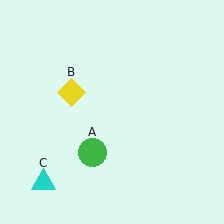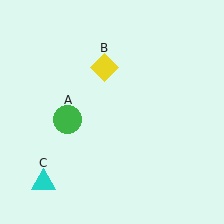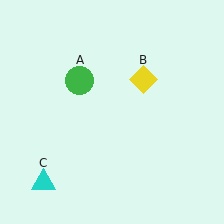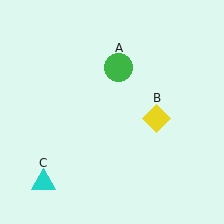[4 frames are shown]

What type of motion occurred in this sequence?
The green circle (object A), yellow diamond (object B) rotated clockwise around the center of the scene.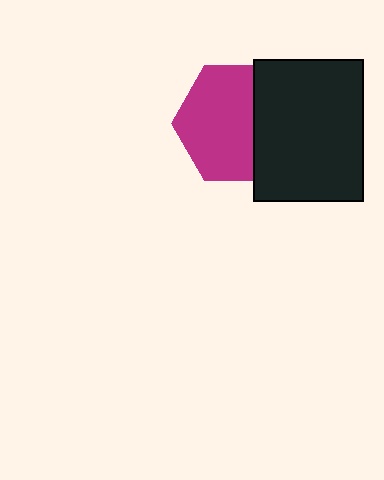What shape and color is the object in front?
The object in front is a black rectangle.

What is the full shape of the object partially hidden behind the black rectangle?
The partially hidden object is a magenta hexagon.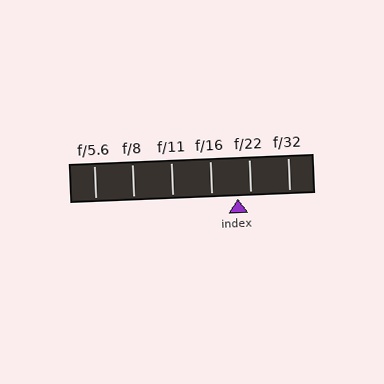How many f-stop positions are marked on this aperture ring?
There are 6 f-stop positions marked.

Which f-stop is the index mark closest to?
The index mark is closest to f/22.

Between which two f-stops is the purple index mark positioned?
The index mark is between f/16 and f/22.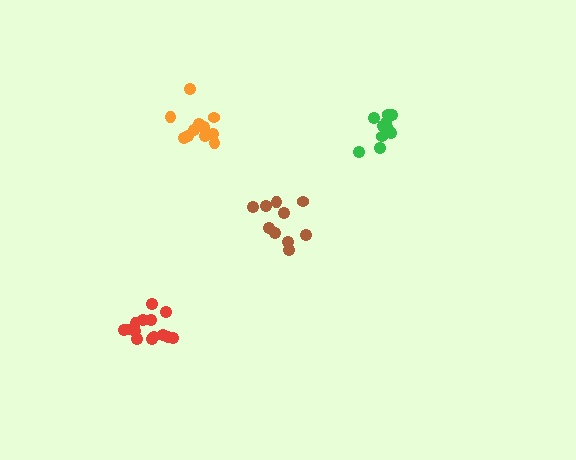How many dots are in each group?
Group 1: 11 dots, Group 2: 11 dots, Group 3: 10 dots, Group 4: 14 dots (46 total).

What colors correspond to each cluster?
The clusters are colored: green, orange, brown, red.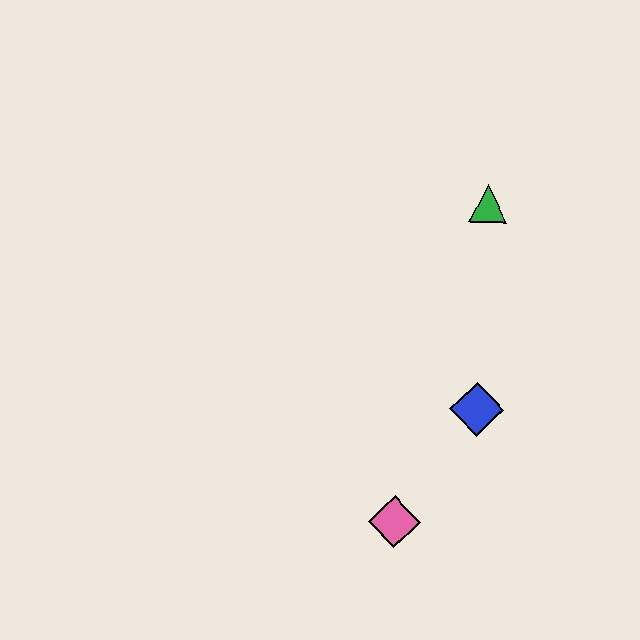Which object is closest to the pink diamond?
The blue diamond is closest to the pink diamond.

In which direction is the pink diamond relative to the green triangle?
The pink diamond is below the green triangle.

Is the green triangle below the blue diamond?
No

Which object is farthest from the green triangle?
The pink diamond is farthest from the green triangle.